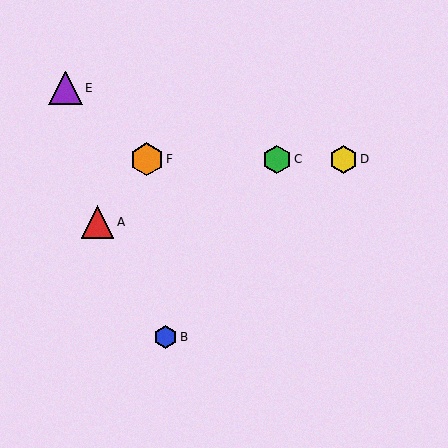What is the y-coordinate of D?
Object D is at y≈159.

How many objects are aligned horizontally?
3 objects (C, D, F) are aligned horizontally.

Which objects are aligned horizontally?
Objects C, D, F are aligned horizontally.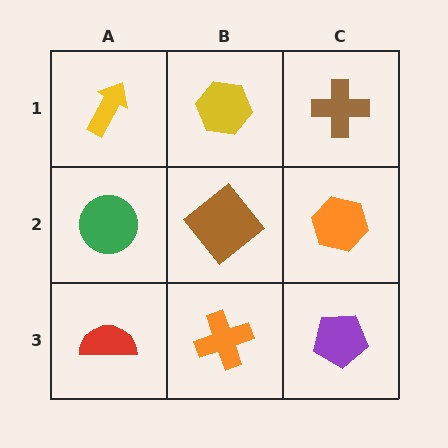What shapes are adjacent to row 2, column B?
A yellow hexagon (row 1, column B), an orange cross (row 3, column B), a green circle (row 2, column A), an orange hexagon (row 2, column C).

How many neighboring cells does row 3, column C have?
2.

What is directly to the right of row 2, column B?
An orange hexagon.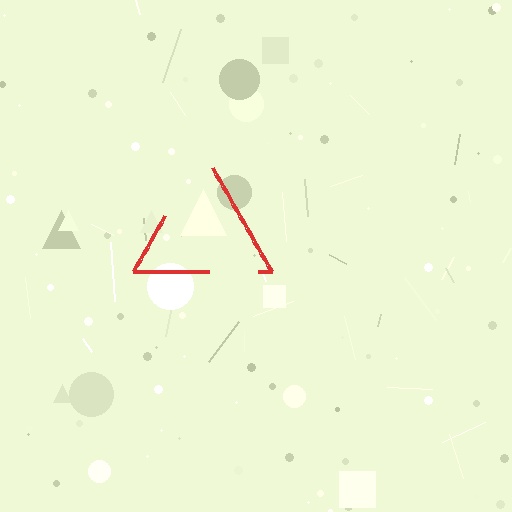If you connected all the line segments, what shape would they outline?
They would outline a triangle.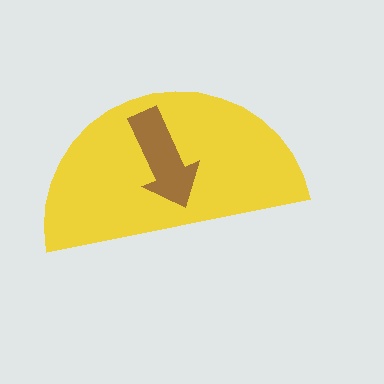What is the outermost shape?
The yellow semicircle.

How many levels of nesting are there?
2.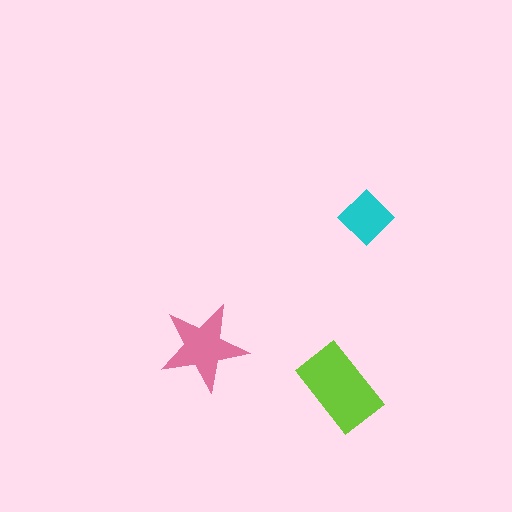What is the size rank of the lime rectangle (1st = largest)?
1st.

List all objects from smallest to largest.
The cyan diamond, the pink star, the lime rectangle.